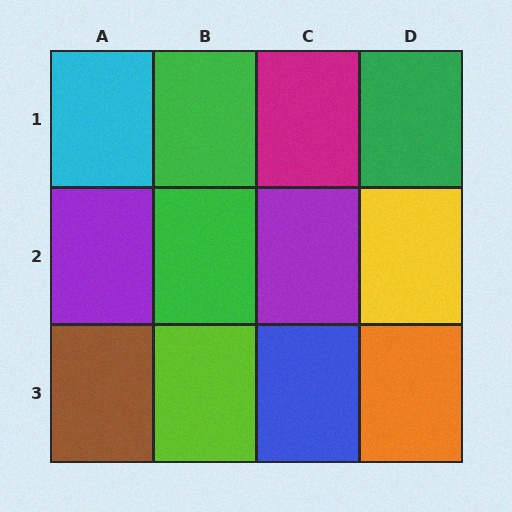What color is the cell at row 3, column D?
Orange.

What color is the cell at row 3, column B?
Lime.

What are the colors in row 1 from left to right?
Cyan, green, magenta, green.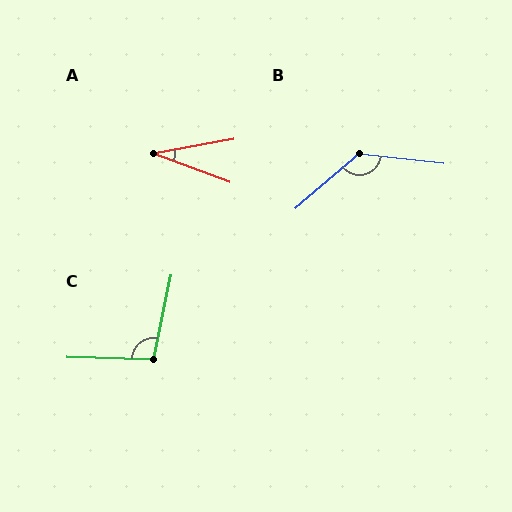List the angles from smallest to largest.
A (30°), C (101°), B (133°).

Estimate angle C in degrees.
Approximately 101 degrees.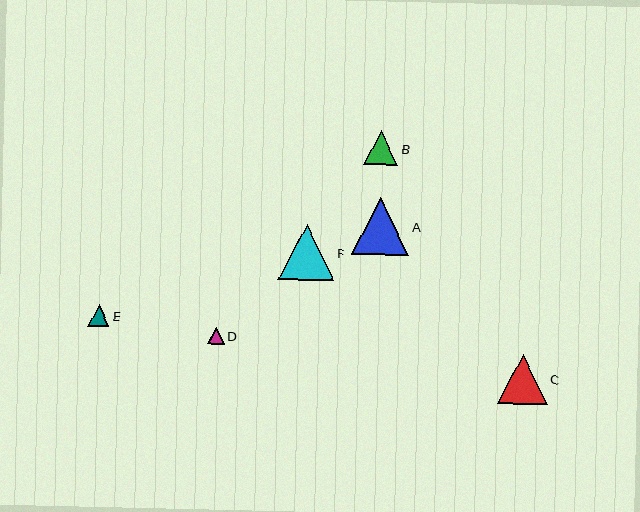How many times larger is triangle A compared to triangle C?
Triangle A is approximately 1.1 times the size of triangle C.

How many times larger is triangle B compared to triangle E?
Triangle B is approximately 1.6 times the size of triangle E.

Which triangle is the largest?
Triangle A is the largest with a size of approximately 56 pixels.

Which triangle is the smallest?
Triangle D is the smallest with a size of approximately 16 pixels.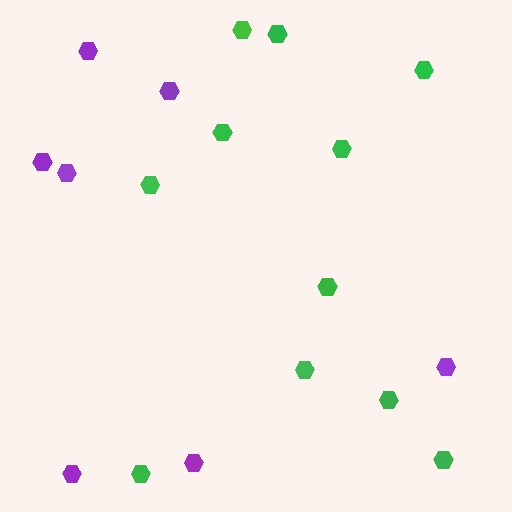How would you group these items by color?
There are 2 groups: one group of purple hexagons (7) and one group of green hexagons (11).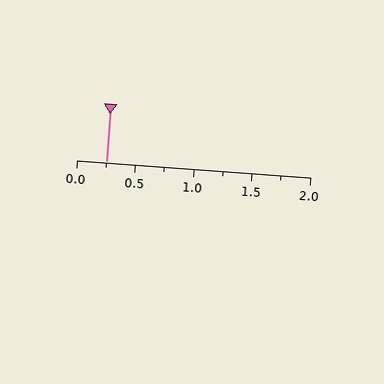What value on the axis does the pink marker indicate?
The marker indicates approximately 0.25.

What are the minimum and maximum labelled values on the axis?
The axis runs from 0.0 to 2.0.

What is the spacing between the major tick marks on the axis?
The major ticks are spaced 0.5 apart.